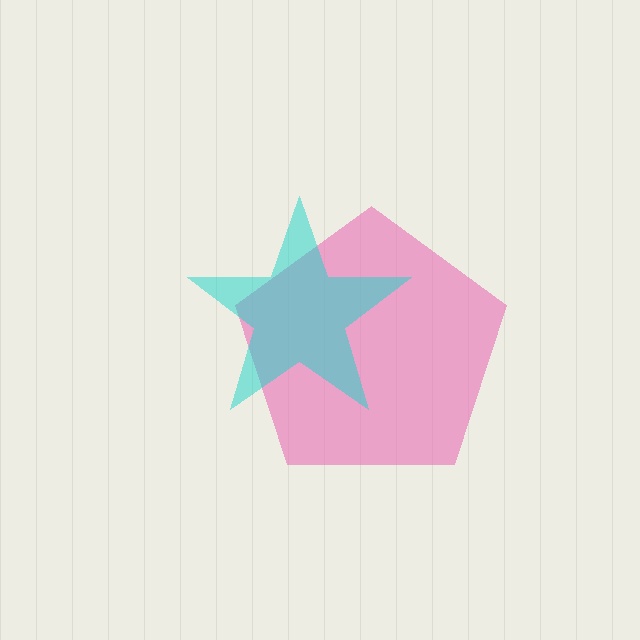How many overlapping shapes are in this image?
There are 2 overlapping shapes in the image.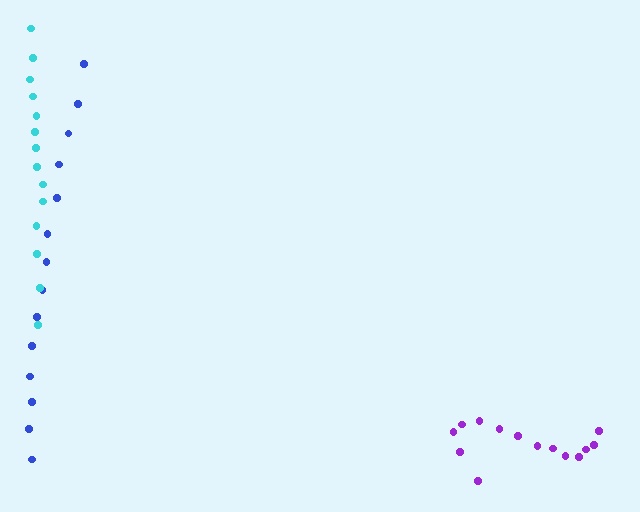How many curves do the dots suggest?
There are 3 distinct paths.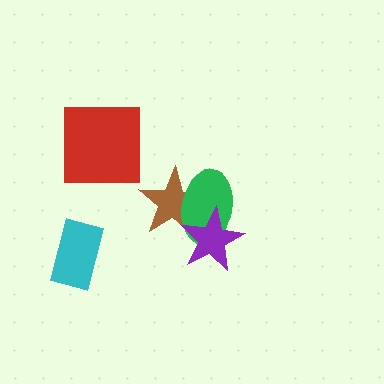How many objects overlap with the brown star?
2 objects overlap with the brown star.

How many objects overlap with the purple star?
2 objects overlap with the purple star.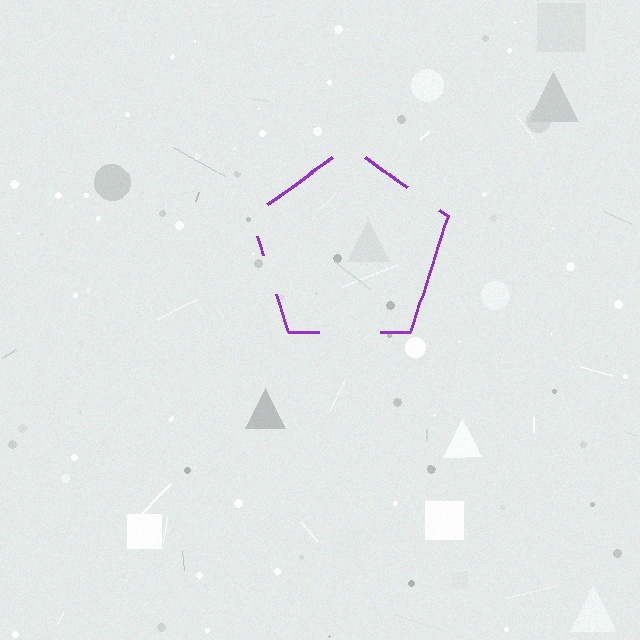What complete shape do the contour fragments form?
The contour fragments form a pentagon.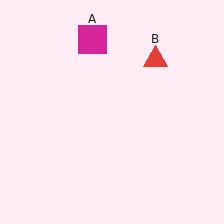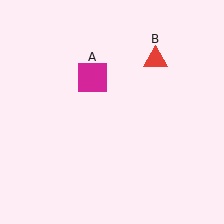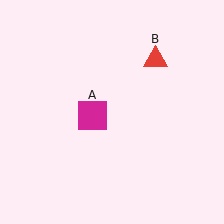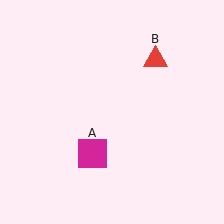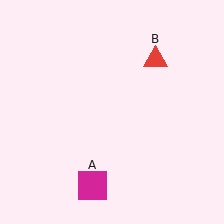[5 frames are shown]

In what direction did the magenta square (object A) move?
The magenta square (object A) moved down.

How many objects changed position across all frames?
1 object changed position: magenta square (object A).